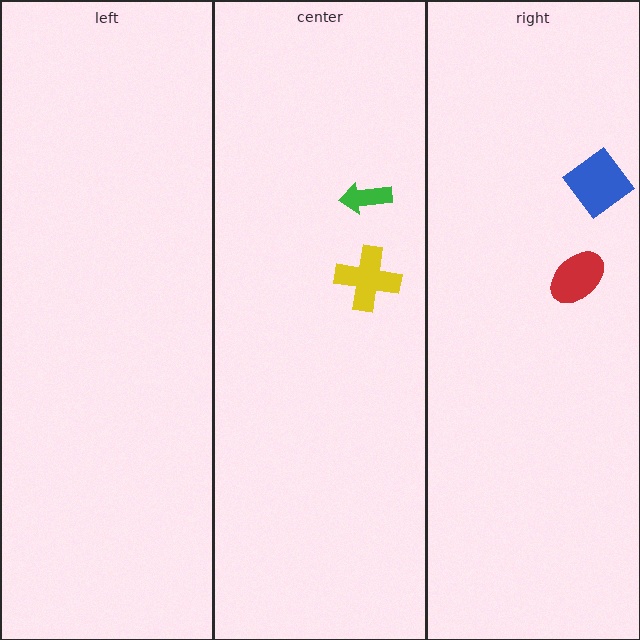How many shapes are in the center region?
2.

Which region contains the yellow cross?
The center region.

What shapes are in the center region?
The yellow cross, the green arrow.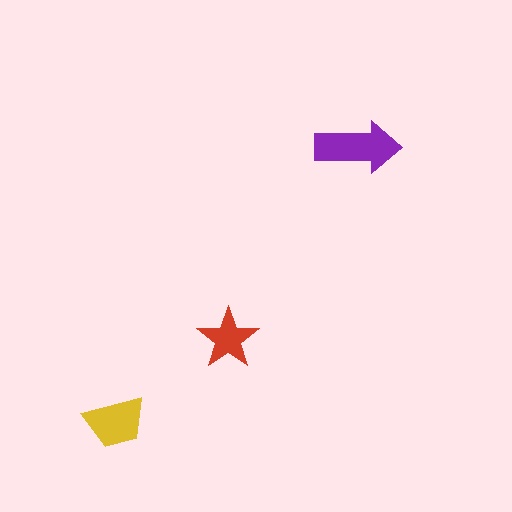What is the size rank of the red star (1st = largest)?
3rd.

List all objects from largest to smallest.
The purple arrow, the yellow trapezoid, the red star.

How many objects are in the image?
There are 3 objects in the image.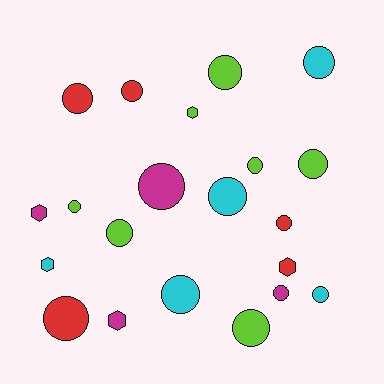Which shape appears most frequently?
Circle, with 16 objects.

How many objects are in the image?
There are 21 objects.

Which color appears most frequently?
Lime, with 7 objects.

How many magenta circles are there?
There are 2 magenta circles.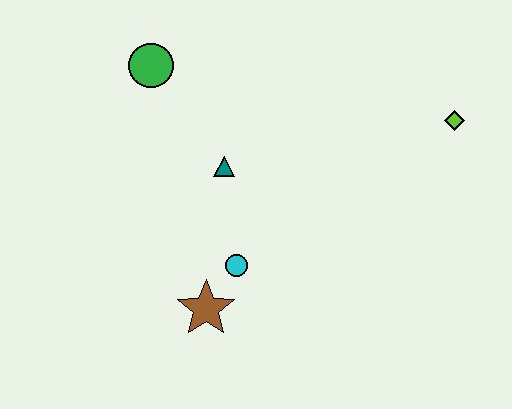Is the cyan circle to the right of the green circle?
Yes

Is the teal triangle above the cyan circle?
Yes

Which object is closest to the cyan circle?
The brown star is closest to the cyan circle.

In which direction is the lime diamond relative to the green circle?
The lime diamond is to the right of the green circle.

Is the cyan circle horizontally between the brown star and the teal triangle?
No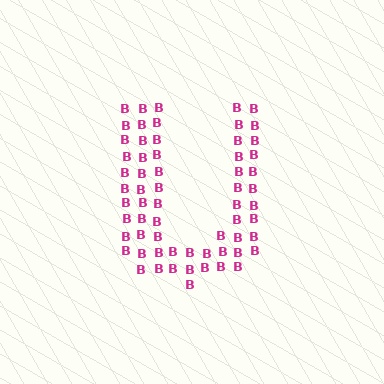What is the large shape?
The large shape is the letter U.